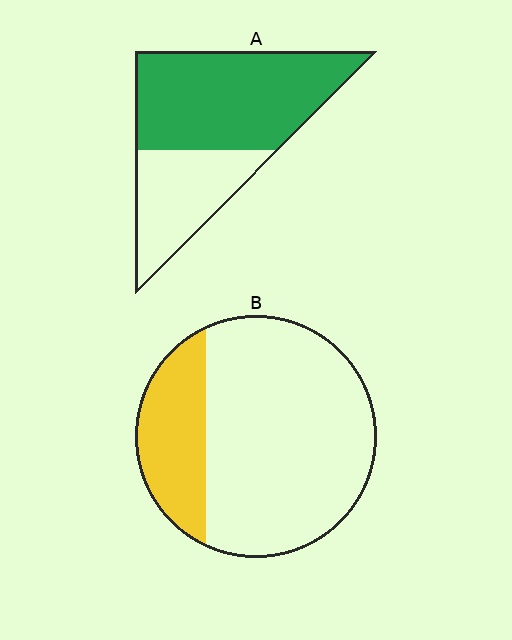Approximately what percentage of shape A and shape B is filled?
A is approximately 65% and B is approximately 25%.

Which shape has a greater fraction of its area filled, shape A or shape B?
Shape A.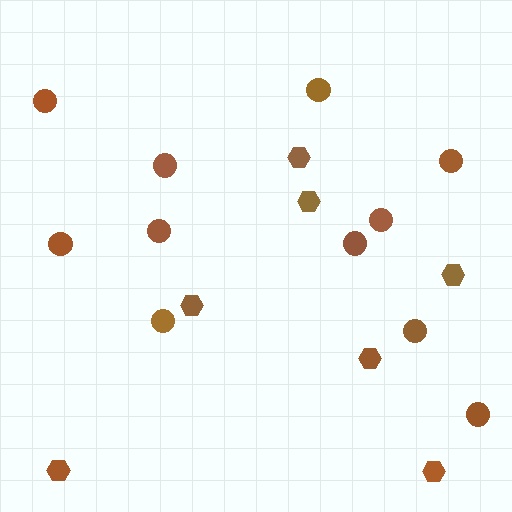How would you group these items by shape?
There are 2 groups: one group of hexagons (7) and one group of circles (11).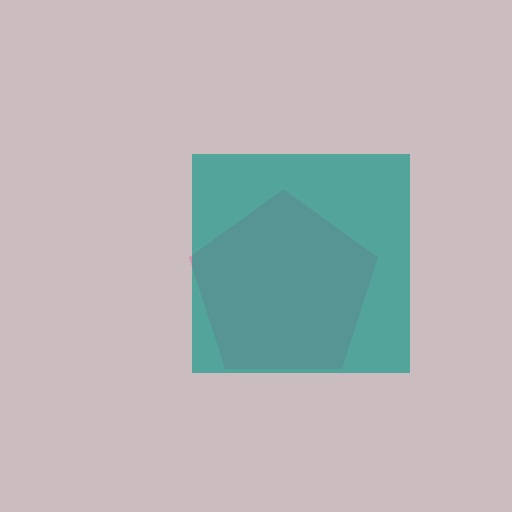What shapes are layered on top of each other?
The layered shapes are: a pink pentagon, a teal square.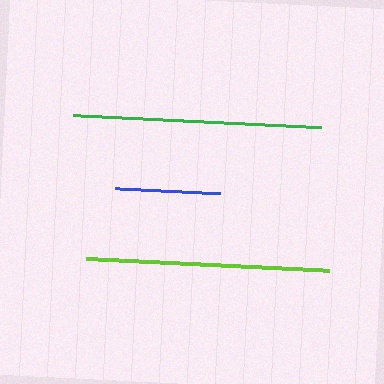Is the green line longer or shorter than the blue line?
The green line is longer than the blue line.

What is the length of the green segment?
The green segment is approximately 249 pixels long.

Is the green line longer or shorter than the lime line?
The green line is longer than the lime line.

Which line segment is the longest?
The green line is the longest at approximately 249 pixels.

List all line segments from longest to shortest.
From longest to shortest: green, lime, blue.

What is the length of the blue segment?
The blue segment is approximately 105 pixels long.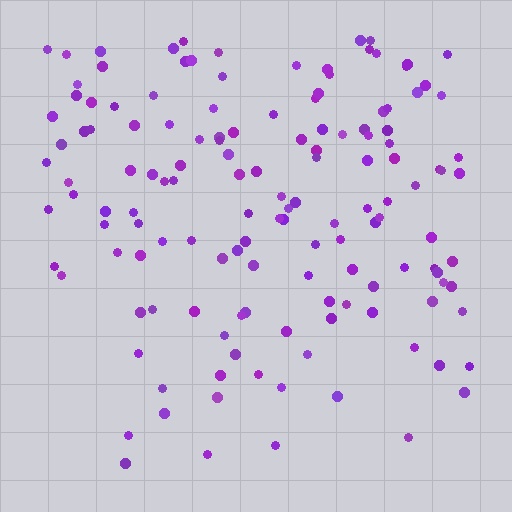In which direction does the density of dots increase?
From bottom to top, with the top side densest.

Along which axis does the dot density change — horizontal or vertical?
Vertical.